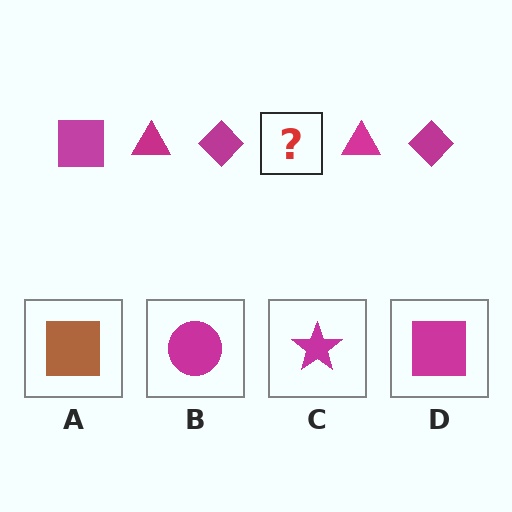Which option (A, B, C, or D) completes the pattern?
D.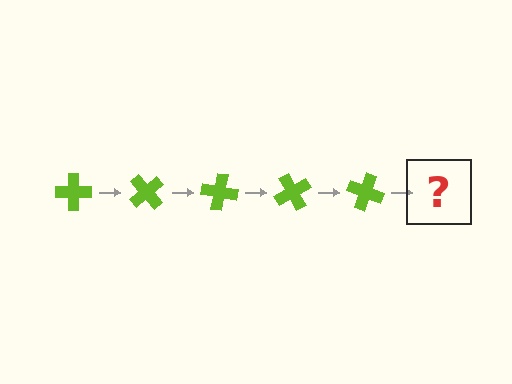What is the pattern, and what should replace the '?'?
The pattern is that the cross rotates 50 degrees each step. The '?' should be a lime cross rotated 250 degrees.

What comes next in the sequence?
The next element should be a lime cross rotated 250 degrees.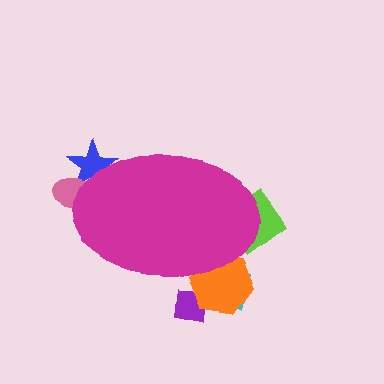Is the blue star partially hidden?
Yes, the blue star is partially hidden behind the magenta ellipse.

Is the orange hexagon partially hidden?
Yes, the orange hexagon is partially hidden behind the magenta ellipse.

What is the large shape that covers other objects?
A magenta ellipse.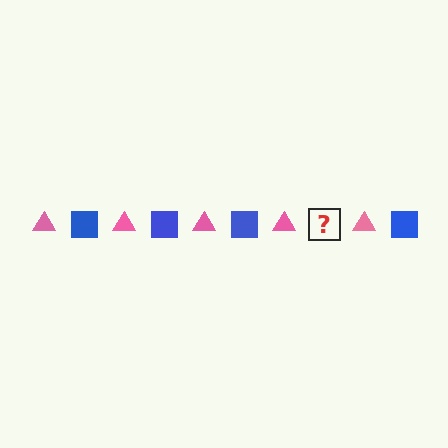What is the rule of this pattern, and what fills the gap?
The rule is that the pattern alternates between pink triangle and blue square. The gap should be filled with a blue square.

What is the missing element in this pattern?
The missing element is a blue square.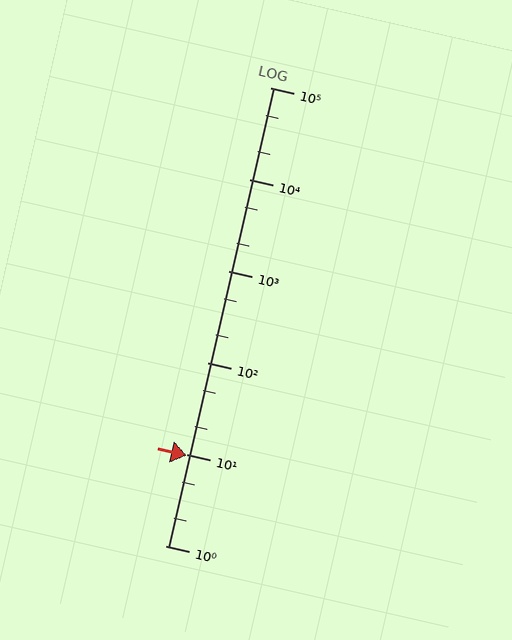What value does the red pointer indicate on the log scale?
The pointer indicates approximately 9.7.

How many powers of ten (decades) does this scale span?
The scale spans 5 decades, from 1 to 100000.